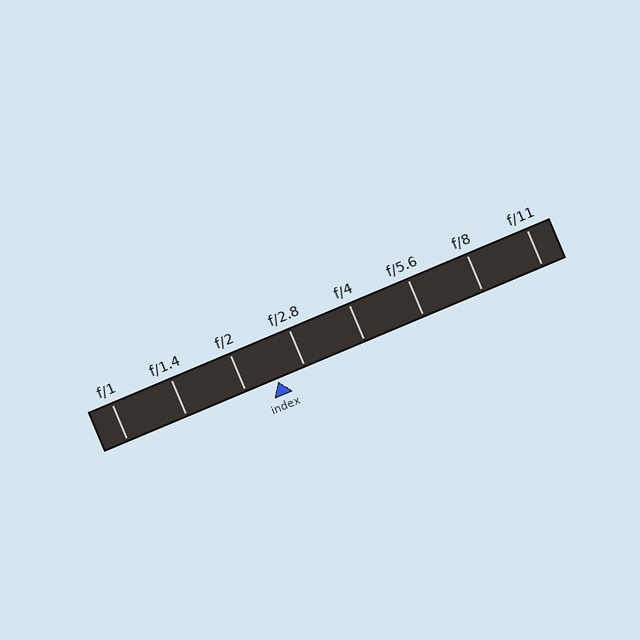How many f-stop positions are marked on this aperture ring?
There are 8 f-stop positions marked.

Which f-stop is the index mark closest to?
The index mark is closest to f/2.8.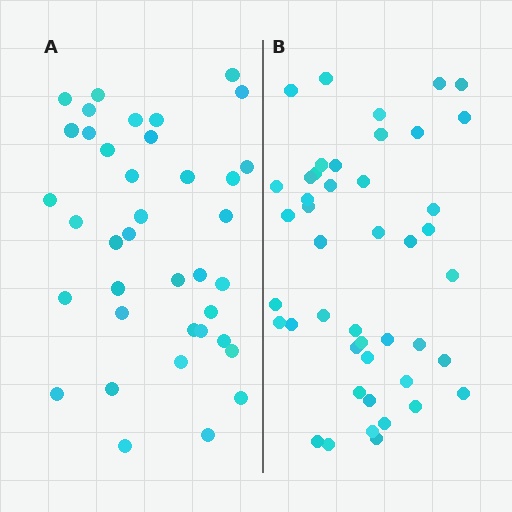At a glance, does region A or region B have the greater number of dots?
Region B (the right region) has more dots.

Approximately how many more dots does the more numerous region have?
Region B has roughly 8 or so more dots than region A.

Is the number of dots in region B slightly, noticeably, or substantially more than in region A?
Region B has only slightly more — the two regions are fairly close. The ratio is roughly 1.2 to 1.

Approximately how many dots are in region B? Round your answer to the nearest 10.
About 40 dots. (The exact count is 45, which rounds to 40.)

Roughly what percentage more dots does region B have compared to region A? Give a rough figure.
About 20% more.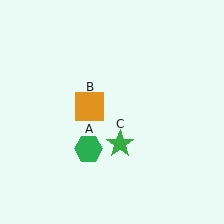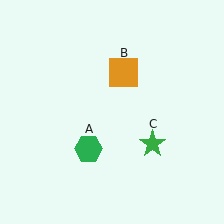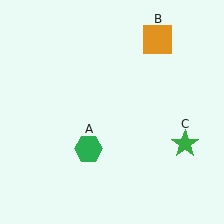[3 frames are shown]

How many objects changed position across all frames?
2 objects changed position: orange square (object B), green star (object C).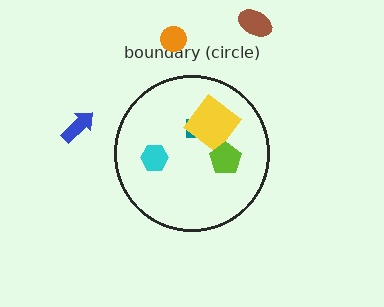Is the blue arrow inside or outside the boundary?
Outside.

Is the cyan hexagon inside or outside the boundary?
Inside.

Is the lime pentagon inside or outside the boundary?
Inside.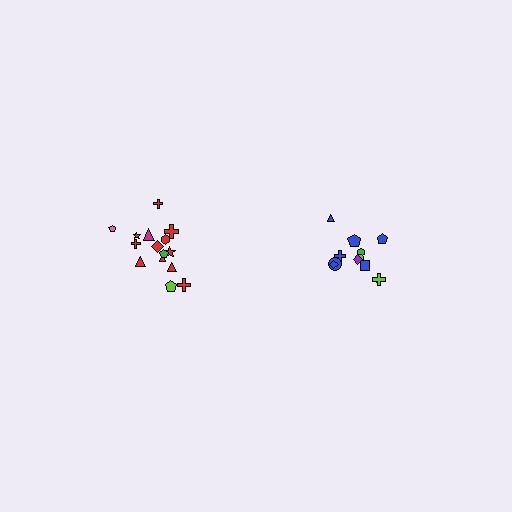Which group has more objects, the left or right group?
The left group.